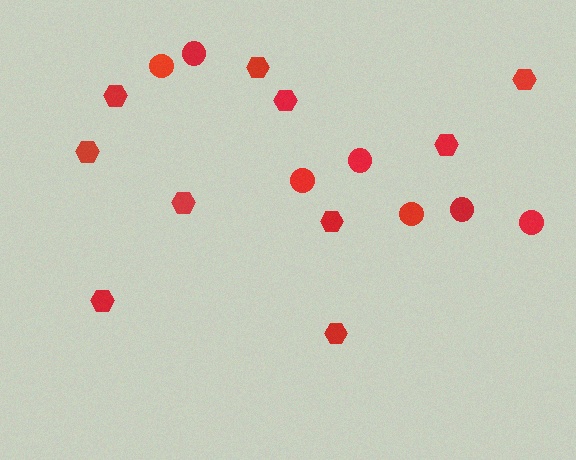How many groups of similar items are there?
There are 2 groups: one group of circles (7) and one group of hexagons (10).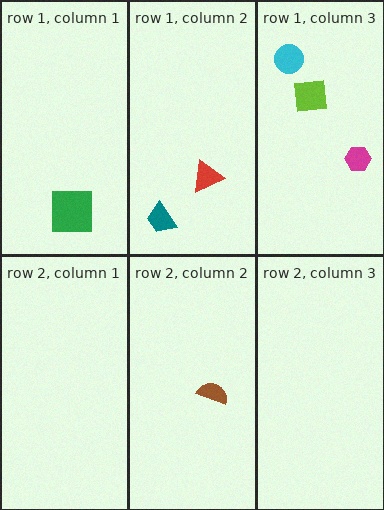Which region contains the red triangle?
The row 1, column 2 region.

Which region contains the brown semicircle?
The row 2, column 2 region.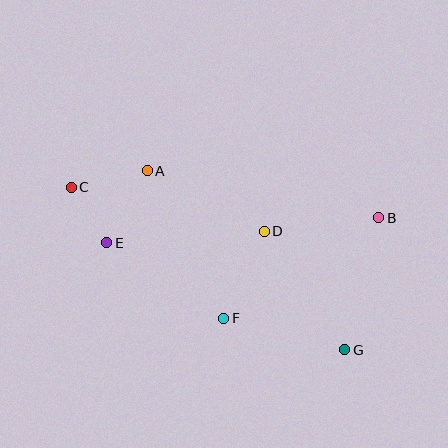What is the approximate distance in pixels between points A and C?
The distance between A and C is approximately 78 pixels.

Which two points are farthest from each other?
Points C and G are farthest from each other.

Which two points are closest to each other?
Points C and E are closest to each other.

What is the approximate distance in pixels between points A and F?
The distance between A and F is approximately 167 pixels.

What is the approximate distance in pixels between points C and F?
The distance between C and F is approximately 201 pixels.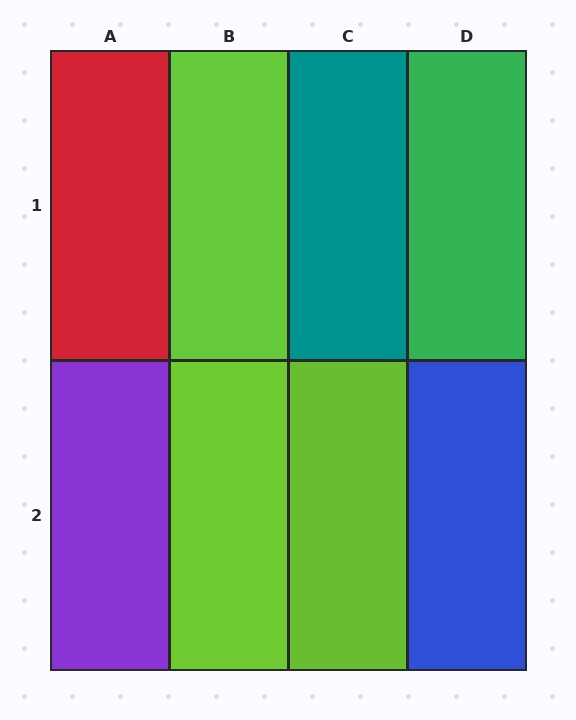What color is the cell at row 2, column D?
Blue.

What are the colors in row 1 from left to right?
Red, lime, teal, green.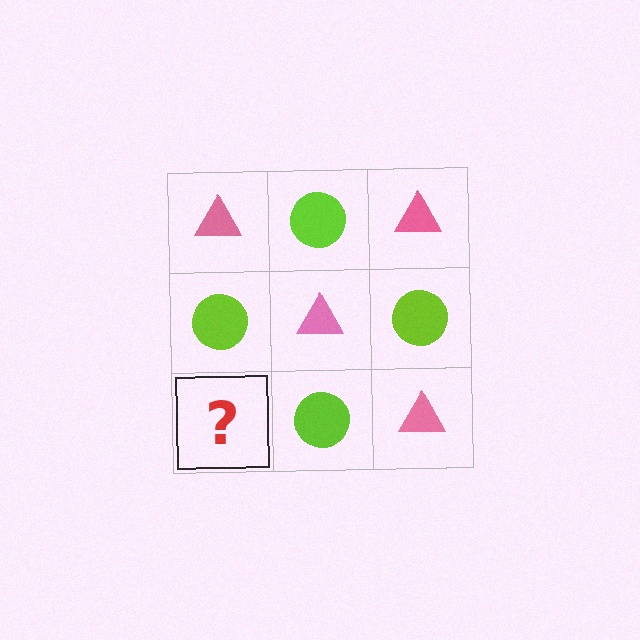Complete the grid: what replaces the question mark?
The question mark should be replaced with a pink triangle.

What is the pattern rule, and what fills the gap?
The rule is that it alternates pink triangle and lime circle in a checkerboard pattern. The gap should be filled with a pink triangle.